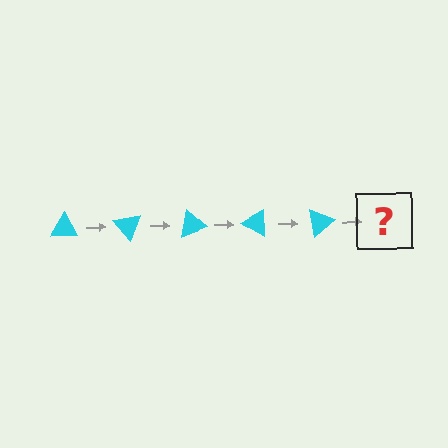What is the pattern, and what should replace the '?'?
The pattern is that the triangle rotates 50 degrees each step. The '?' should be a cyan triangle rotated 250 degrees.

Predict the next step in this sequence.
The next step is a cyan triangle rotated 250 degrees.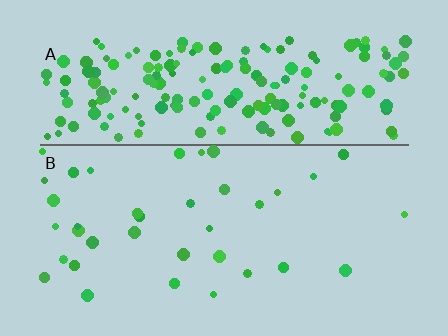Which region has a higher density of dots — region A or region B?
A (the top).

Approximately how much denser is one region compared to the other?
Approximately 5.5× — region A over region B.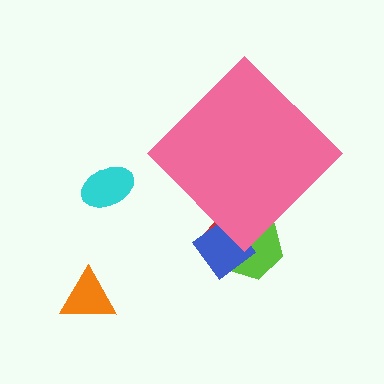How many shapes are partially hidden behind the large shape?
3 shapes are partially hidden.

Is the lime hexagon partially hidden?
Yes, the lime hexagon is partially hidden behind the pink diamond.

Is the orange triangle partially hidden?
No, the orange triangle is fully visible.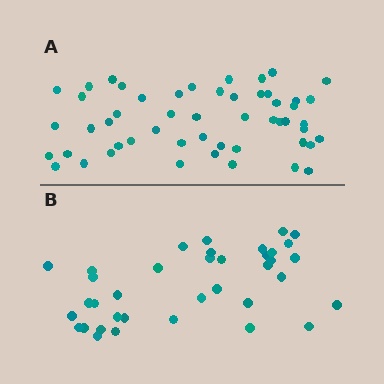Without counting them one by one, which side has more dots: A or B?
Region A (the top region) has more dots.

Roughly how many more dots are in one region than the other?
Region A has approximately 15 more dots than region B.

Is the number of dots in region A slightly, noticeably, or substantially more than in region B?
Region A has noticeably more, but not dramatically so. The ratio is roughly 1.4 to 1.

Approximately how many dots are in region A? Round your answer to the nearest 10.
About 50 dots. (The exact count is 52, which rounds to 50.)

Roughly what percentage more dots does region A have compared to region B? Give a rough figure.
About 40% more.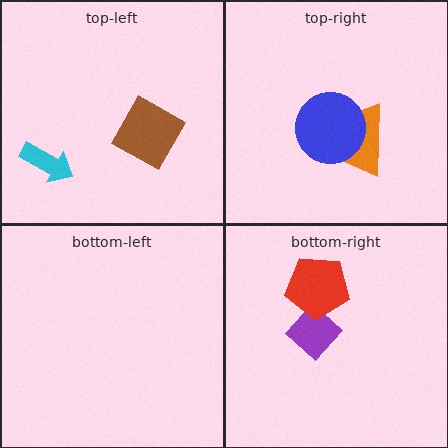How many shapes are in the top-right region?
2.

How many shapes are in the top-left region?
2.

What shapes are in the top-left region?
The brown square, the cyan arrow.